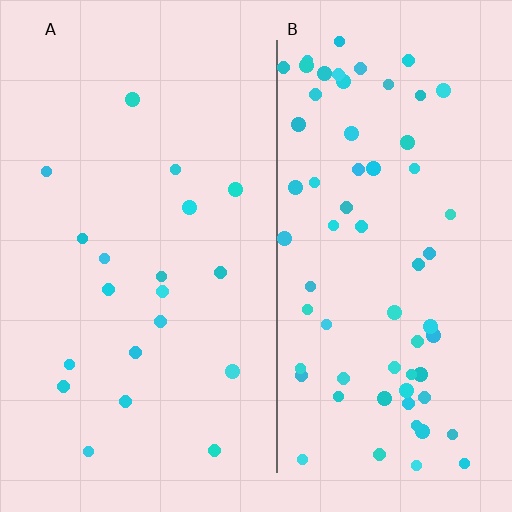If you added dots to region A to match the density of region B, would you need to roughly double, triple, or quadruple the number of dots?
Approximately triple.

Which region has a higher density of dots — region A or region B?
B (the right).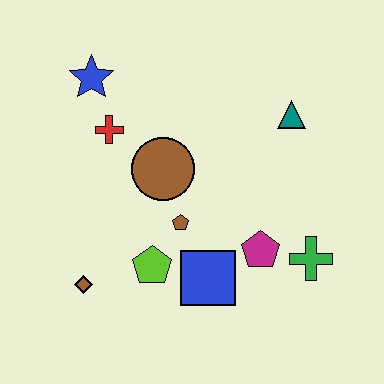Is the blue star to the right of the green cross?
No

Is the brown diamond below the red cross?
Yes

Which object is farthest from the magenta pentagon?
The blue star is farthest from the magenta pentagon.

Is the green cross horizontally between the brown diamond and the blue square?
No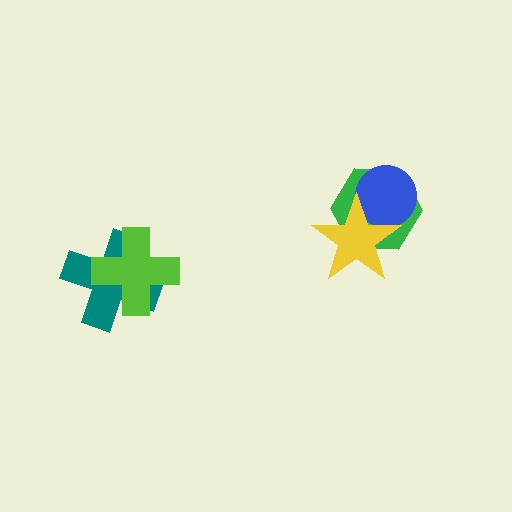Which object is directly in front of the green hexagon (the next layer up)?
The blue circle is directly in front of the green hexagon.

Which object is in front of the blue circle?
The yellow star is in front of the blue circle.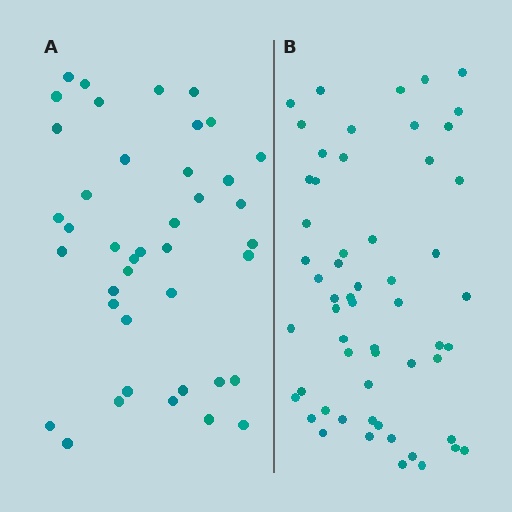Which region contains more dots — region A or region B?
Region B (the right region) has more dots.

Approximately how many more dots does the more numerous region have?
Region B has approximately 15 more dots than region A.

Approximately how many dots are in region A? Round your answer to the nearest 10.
About 40 dots. (The exact count is 41, which rounds to 40.)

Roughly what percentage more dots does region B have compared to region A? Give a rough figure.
About 40% more.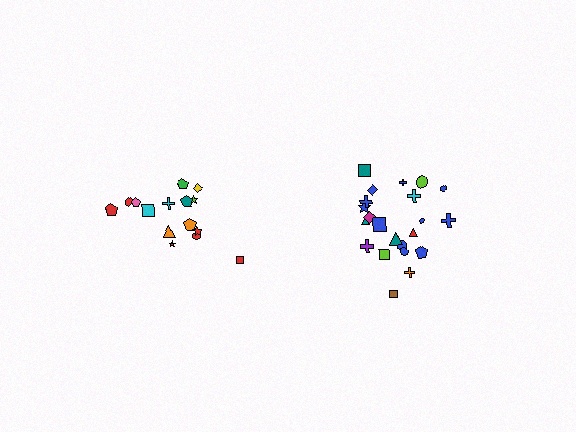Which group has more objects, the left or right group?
The right group.